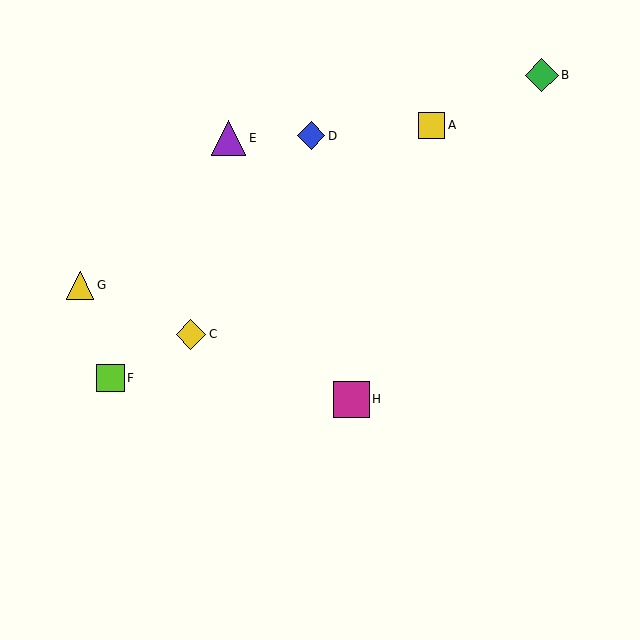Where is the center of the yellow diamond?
The center of the yellow diamond is at (191, 334).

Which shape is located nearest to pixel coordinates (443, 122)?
The yellow square (labeled A) at (432, 125) is nearest to that location.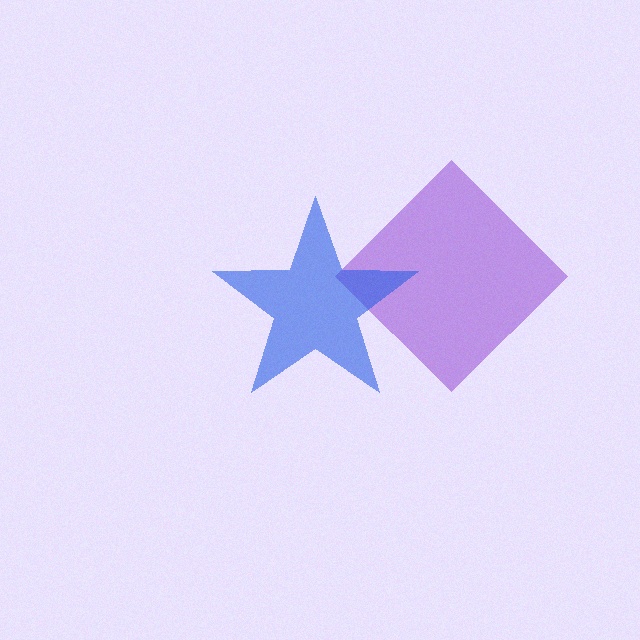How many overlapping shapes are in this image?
There are 2 overlapping shapes in the image.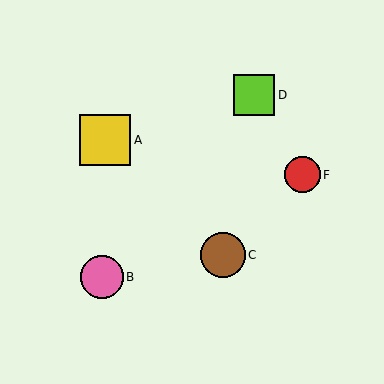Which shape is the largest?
The yellow square (labeled A) is the largest.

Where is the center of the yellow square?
The center of the yellow square is at (105, 140).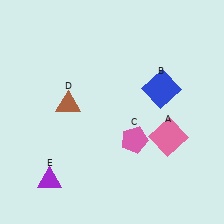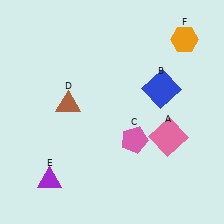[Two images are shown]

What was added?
An orange hexagon (F) was added in Image 2.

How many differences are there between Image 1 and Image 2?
There is 1 difference between the two images.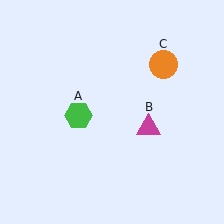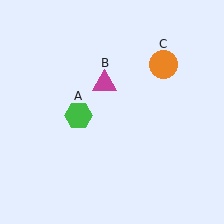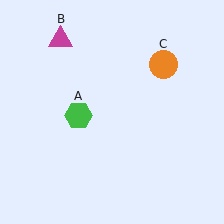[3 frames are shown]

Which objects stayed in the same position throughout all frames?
Green hexagon (object A) and orange circle (object C) remained stationary.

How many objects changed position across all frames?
1 object changed position: magenta triangle (object B).